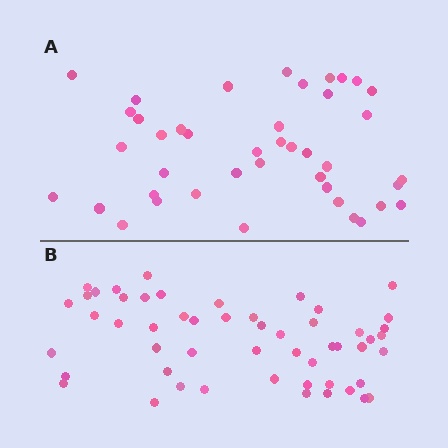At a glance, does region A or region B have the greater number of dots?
Region B (the bottom region) has more dots.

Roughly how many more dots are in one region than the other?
Region B has roughly 12 or so more dots than region A.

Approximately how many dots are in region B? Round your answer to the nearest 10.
About 50 dots. (The exact count is 53, which rounds to 50.)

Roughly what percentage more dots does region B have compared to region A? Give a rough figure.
About 25% more.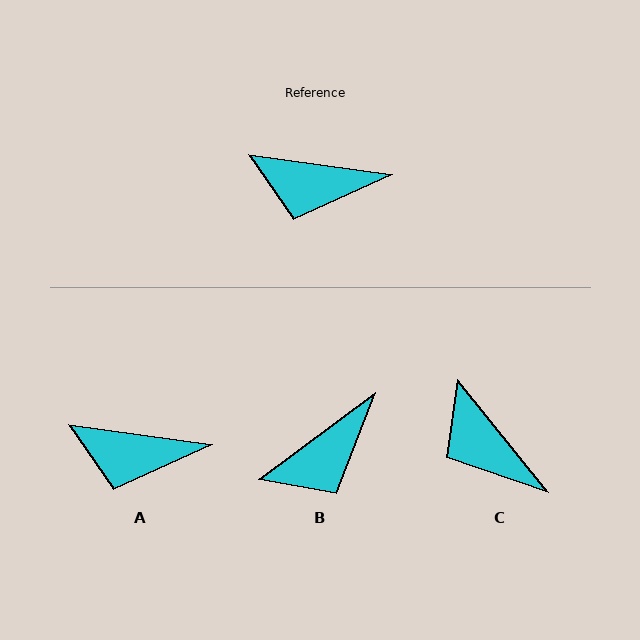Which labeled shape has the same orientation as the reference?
A.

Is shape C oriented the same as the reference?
No, it is off by about 43 degrees.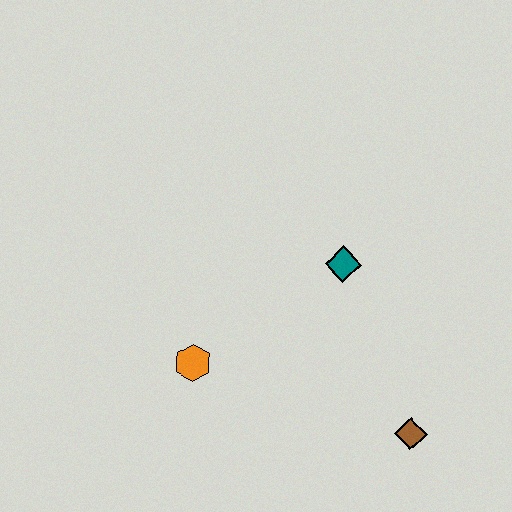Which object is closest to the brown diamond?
The teal diamond is closest to the brown diamond.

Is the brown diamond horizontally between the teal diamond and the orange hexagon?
No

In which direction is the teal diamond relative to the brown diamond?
The teal diamond is above the brown diamond.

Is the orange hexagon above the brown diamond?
Yes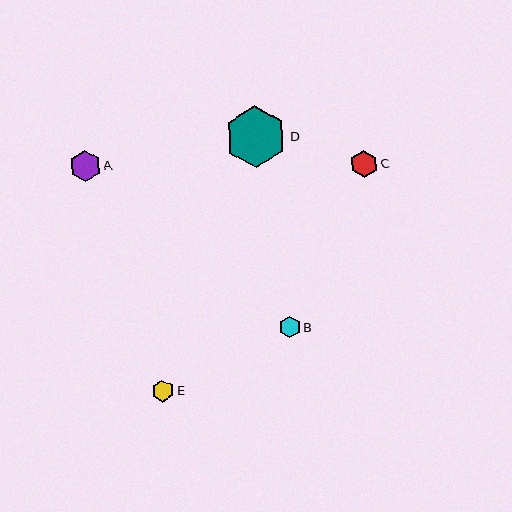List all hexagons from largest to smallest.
From largest to smallest: D, A, C, E, B.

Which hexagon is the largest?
Hexagon D is the largest with a size of approximately 62 pixels.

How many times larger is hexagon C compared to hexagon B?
Hexagon C is approximately 1.3 times the size of hexagon B.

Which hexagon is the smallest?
Hexagon B is the smallest with a size of approximately 21 pixels.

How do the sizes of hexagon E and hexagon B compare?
Hexagon E and hexagon B are approximately the same size.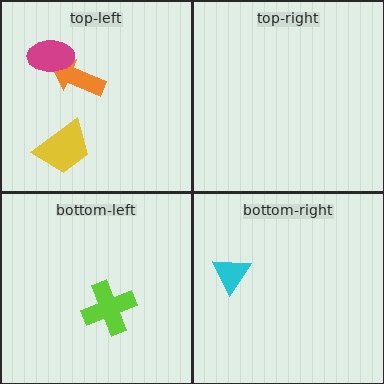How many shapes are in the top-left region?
3.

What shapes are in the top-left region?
The yellow trapezoid, the orange arrow, the magenta ellipse.